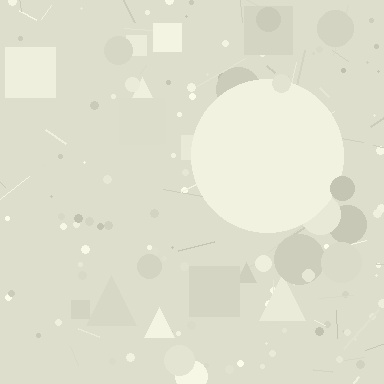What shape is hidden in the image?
A circle is hidden in the image.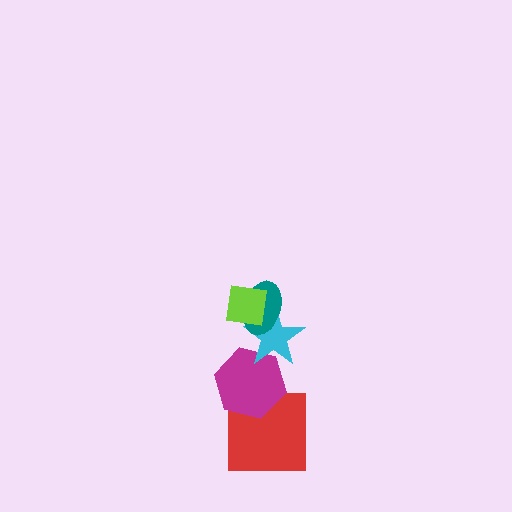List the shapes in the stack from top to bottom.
From top to bottom: the lime square, the teal ellipse, the cyan star, the magenta hexagon, the red square.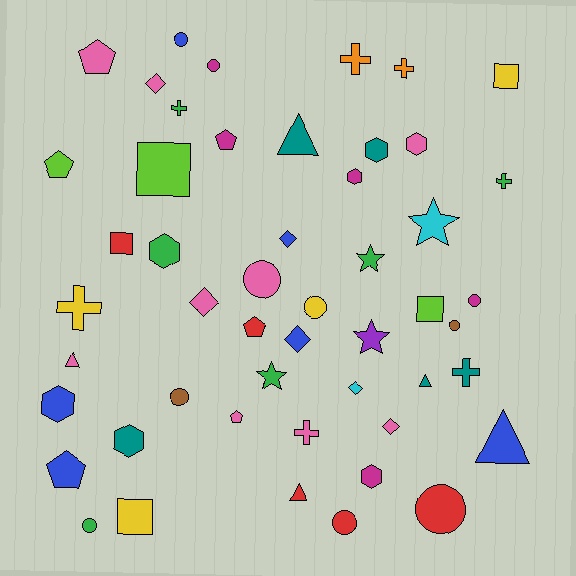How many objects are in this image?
There are 50 objects.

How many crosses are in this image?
There are 7 crosses.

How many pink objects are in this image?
There are 9 pink objects.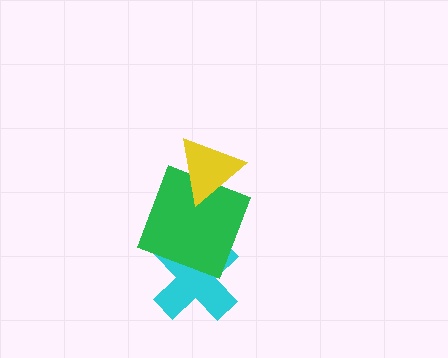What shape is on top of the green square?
The yellow triangle is on top of the green square.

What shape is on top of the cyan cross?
The green square is on top of the cyan cross.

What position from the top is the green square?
The green square is 2nd from the top.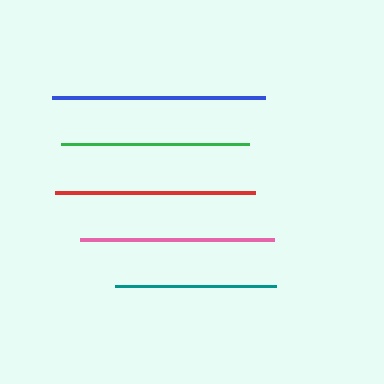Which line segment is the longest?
The blue line is the longest at approximately 212 pixels.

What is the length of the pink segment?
The pink segment is approximately 194 pixels long.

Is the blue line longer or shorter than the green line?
The blue line is longer than the green line.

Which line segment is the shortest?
The teal line is the shortest at approximately 161 pixels.